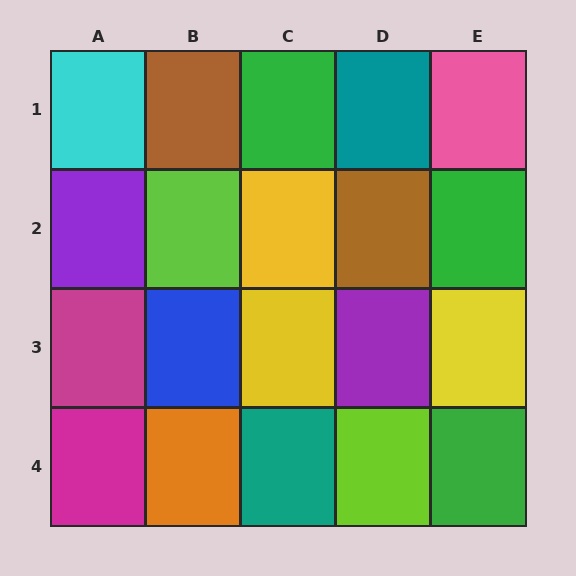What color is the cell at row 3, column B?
Blue.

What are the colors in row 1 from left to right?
Cyan, brown, green, teal, pink.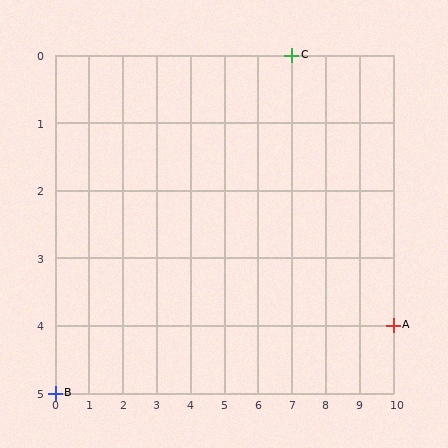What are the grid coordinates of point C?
Point C is at grid coordinates (7, 0).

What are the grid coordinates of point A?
Point A is at grid coordinates (10, 4).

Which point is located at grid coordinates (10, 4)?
Point A is at (10, 4).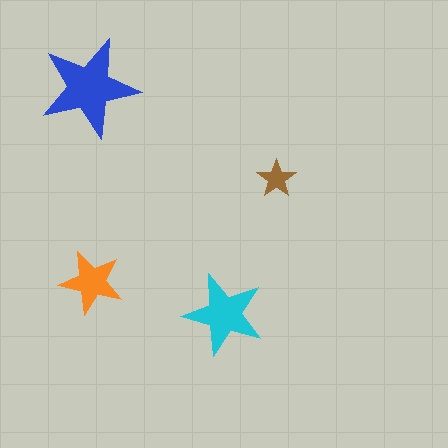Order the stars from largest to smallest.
the blue one, the cyan one, the orange one, the brown one.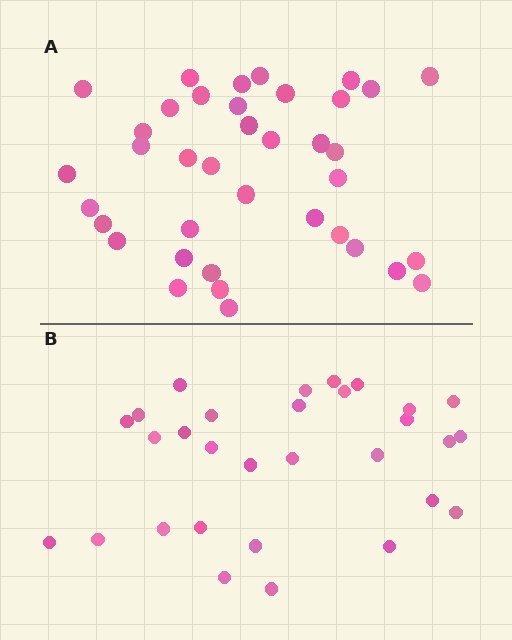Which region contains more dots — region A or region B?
Region A (the top region) has more dots.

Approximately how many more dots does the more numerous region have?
Region A has roughly 8 or so more dots than region B.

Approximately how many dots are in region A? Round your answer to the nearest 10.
About 40 dots. (The exact count is 38, which rounds to 40.)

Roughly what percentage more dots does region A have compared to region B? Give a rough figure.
About 25% more.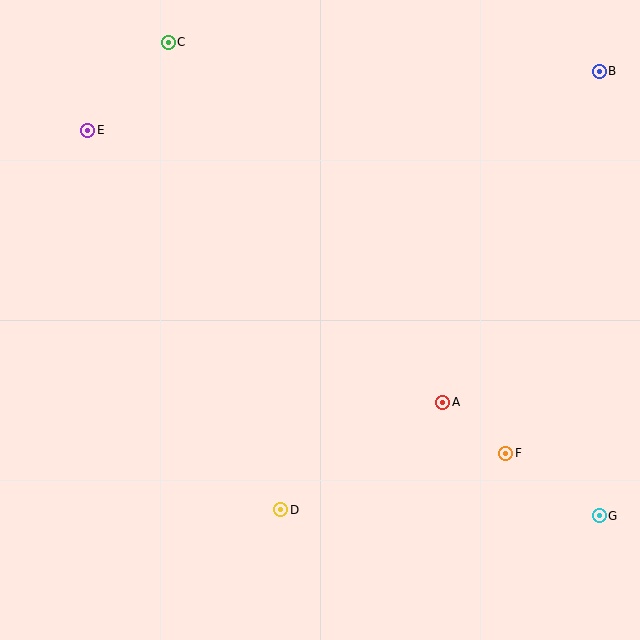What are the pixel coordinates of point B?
Point B is at (599, 71).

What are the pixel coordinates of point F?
Point F is at (506, 453).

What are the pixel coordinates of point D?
Point D is at (281, 510).